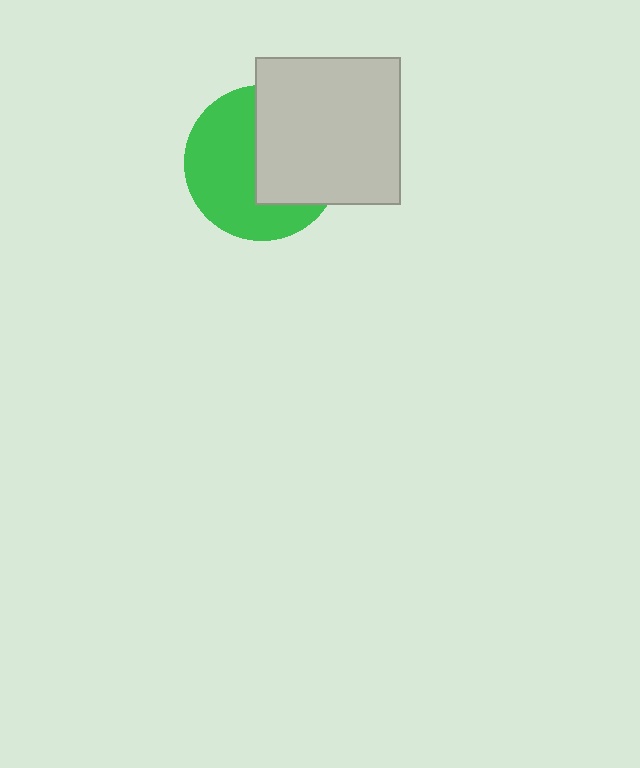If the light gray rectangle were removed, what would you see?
You would see the complete green circle.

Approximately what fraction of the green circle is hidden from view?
Roughly 46% of the green circle is hidden behind the light gray rectangle.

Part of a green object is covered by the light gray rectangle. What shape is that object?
It is a circle.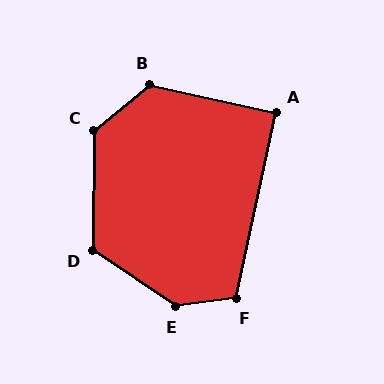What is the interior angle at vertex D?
Approximately 123 degrees (obtuse).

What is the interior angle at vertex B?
Approximately 128 degrees (obtuse).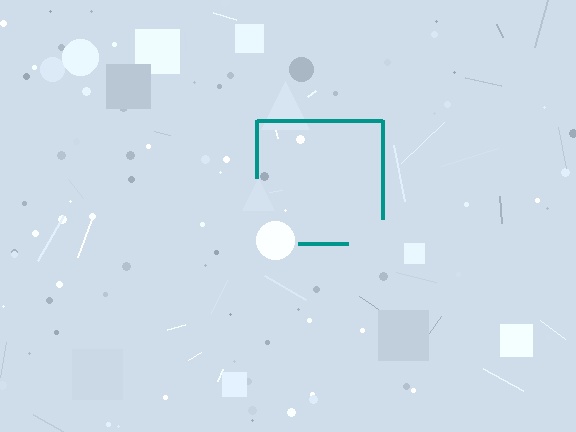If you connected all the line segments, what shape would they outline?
They would outline a square.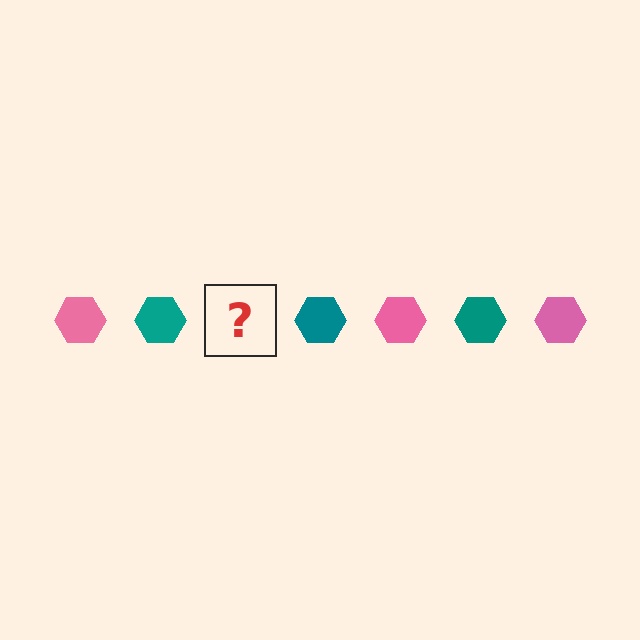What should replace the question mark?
The question mark should be replaced with a pink hexagon.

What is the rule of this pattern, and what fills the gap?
The rule is that the pattern cycles through pink, teal hexagons. The gap should be filled with a pink hexagon.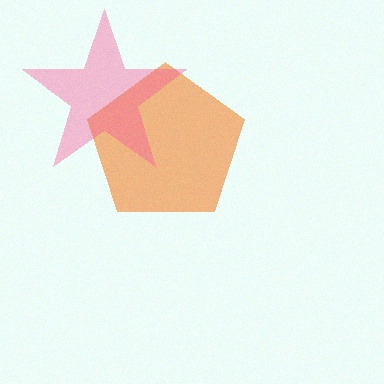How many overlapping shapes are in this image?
There are 2 overlapping shapes in the image.